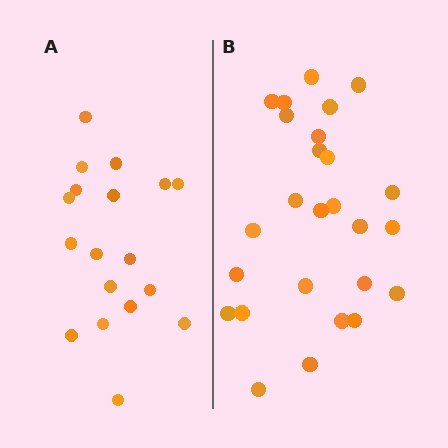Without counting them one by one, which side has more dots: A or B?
Region B (the right region) has more dots.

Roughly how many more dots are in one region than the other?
Region B has roughly 8 or so more dots than region A.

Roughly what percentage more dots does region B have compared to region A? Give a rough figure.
About 45% more.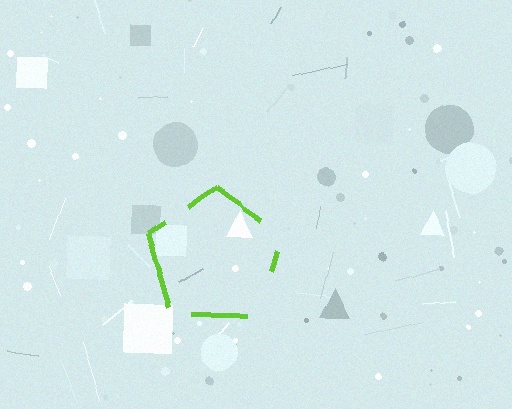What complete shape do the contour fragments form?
The contour fragments form a pentagon.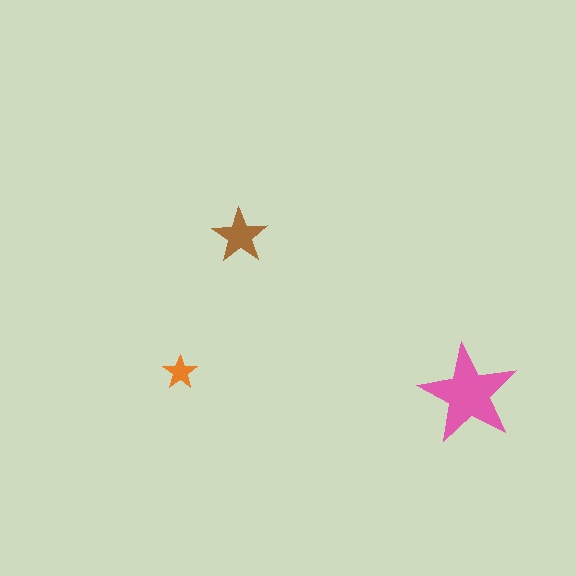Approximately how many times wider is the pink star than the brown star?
About 2 times wider.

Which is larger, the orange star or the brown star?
The brown one.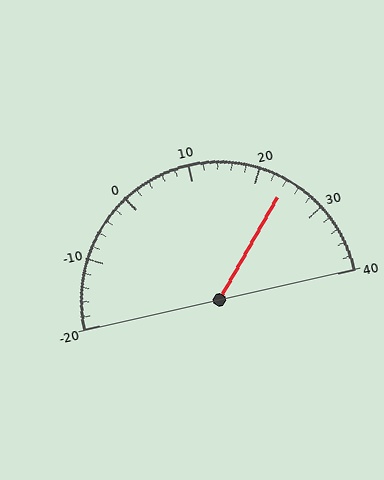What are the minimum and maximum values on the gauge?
The gauge ranges from -20 to 40.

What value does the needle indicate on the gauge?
The needle indicates approximately 24.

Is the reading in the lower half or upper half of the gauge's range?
The reading is in the upper half of the range (-20 to 40).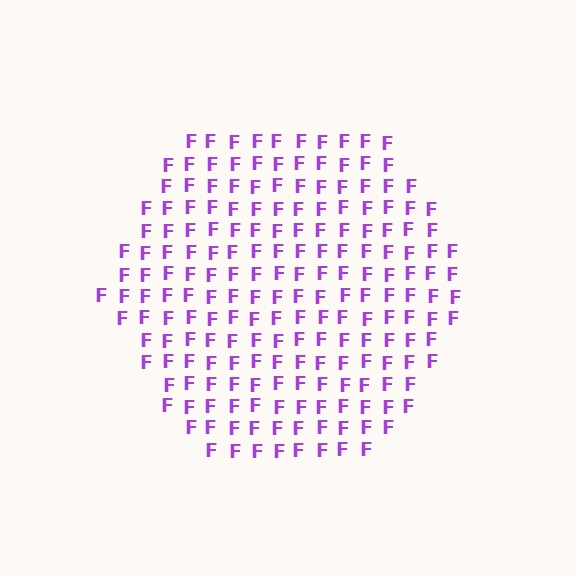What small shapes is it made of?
It is made of small letter F's.